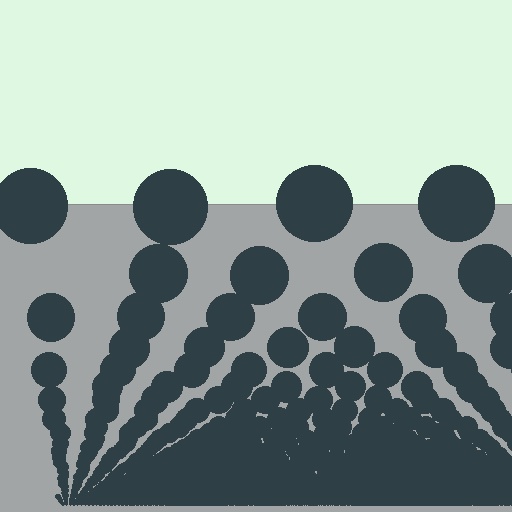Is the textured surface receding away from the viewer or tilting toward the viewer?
The surface appears to tilt toward the viewer. Texture elements get larger and sparser toward the top.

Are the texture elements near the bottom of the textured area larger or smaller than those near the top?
Smaller. The gradient is inverted — elements near the bottom are smaller and denser.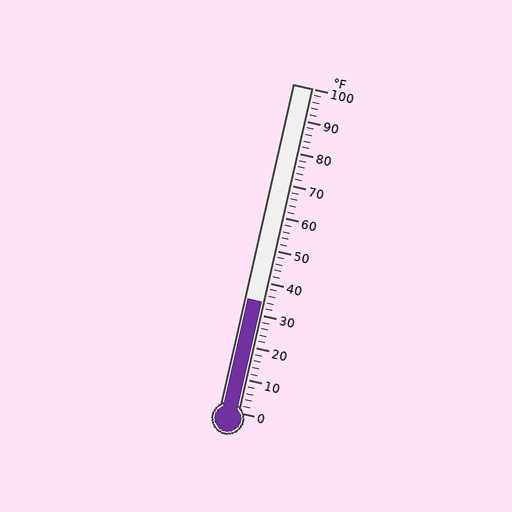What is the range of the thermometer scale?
The thermometer scale ranges from 0°F to 100°F.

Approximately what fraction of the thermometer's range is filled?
The thermometer is filled to approximately 35% of its range.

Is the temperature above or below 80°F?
The temperature is below 80°F.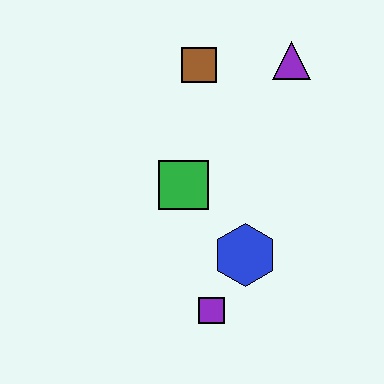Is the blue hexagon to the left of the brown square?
No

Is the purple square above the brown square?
No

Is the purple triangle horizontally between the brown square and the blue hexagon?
No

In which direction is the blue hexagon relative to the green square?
The blue hexagon is below the green square.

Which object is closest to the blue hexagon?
The purple square is closest to the blue hexagon.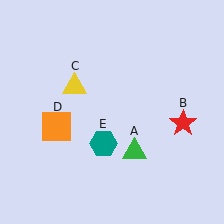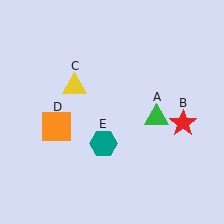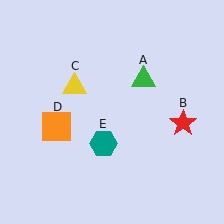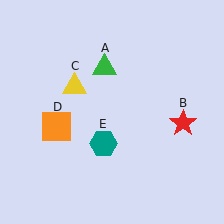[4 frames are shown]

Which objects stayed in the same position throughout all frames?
Red star (object B) and yellow triangle (object C) and orange square (object D) and teal hexagon (object E) remained stationary.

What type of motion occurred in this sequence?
The green triangle (object A) rotated counterclockwise around the center of the scene.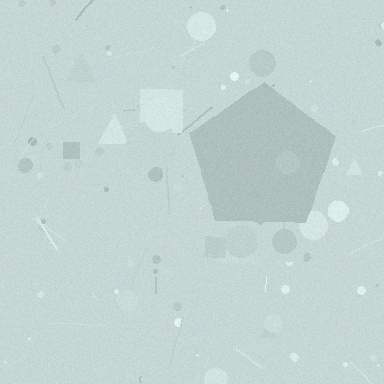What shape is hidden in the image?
A pentagon is hidden in the image.